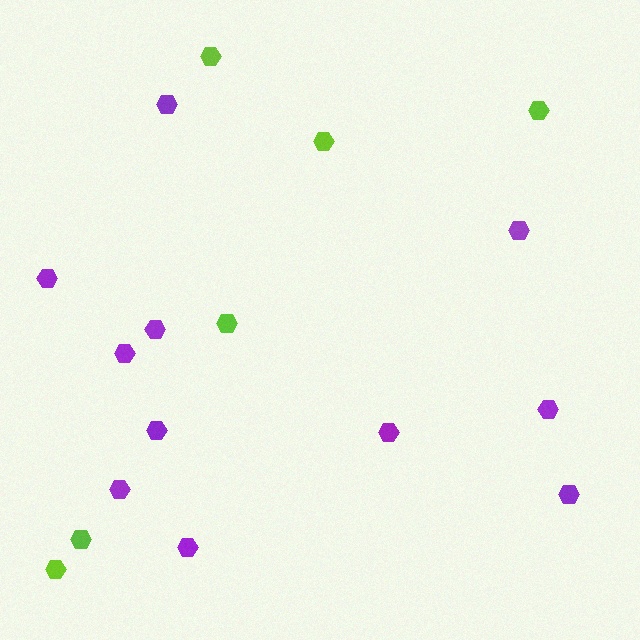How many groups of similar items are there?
There are 2 groups: one group of lime hexagons (6) and one group of purple hexagons (11).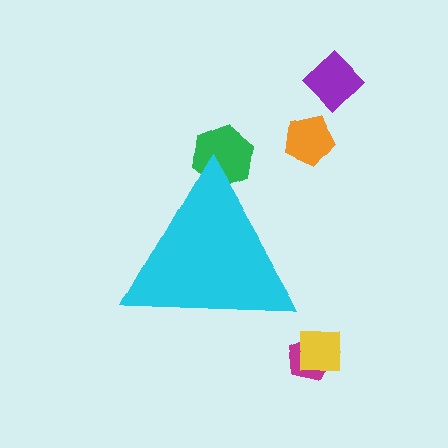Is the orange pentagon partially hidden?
No, the orange pentagon is fully visible.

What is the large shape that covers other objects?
A cyan triangle.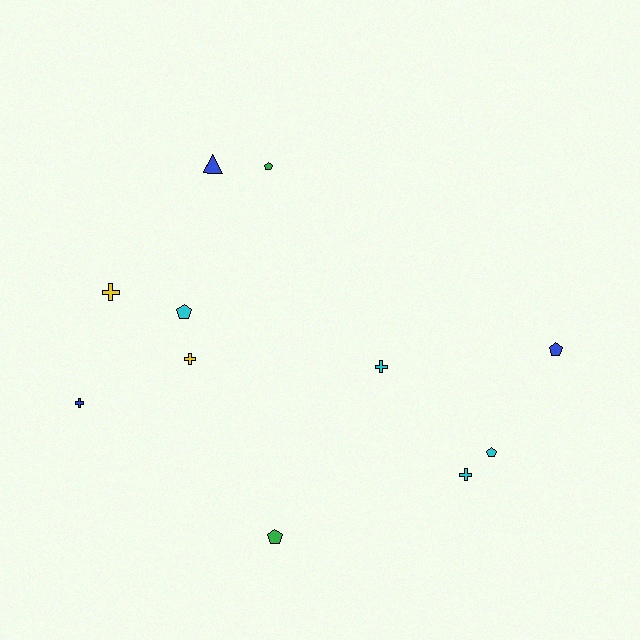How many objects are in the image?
There are 11 objects.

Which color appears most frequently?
Cyan, with 4 objects.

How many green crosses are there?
There are no green crosses.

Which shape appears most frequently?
Cross, with 5 objects.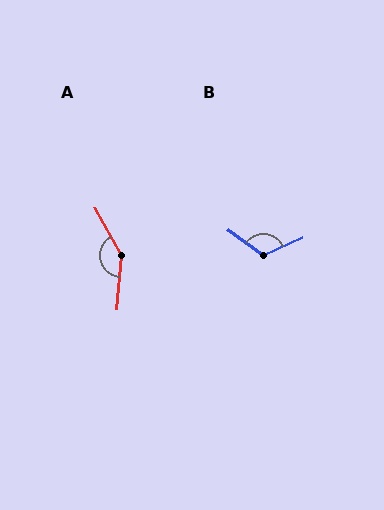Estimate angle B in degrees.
Approximately 120 degrees.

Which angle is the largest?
A, at approximately 146 degrees.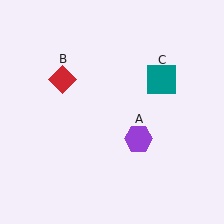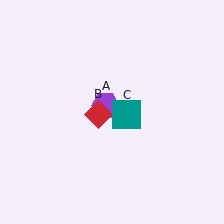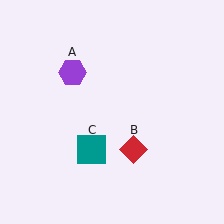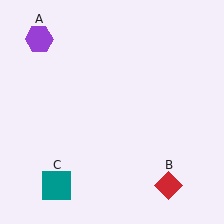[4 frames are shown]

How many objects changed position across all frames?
3 objects changed position: purple hexagon (object A), red diamond (object B), teal square (object C).